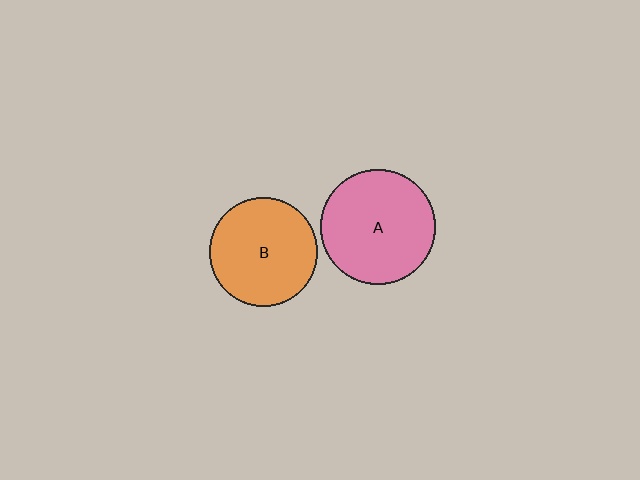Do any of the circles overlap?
No, none of the circles overlap.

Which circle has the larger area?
Circle A (pink).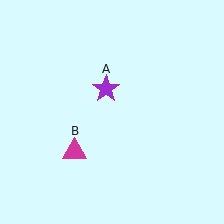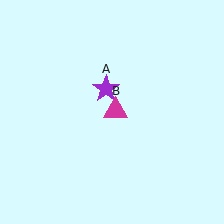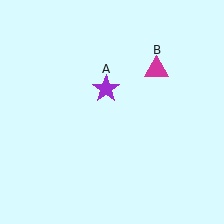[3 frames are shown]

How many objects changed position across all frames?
1 object changed position: magenta triangle (object B).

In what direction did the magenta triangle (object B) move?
The magenta triangle (object B) moved up and to the right.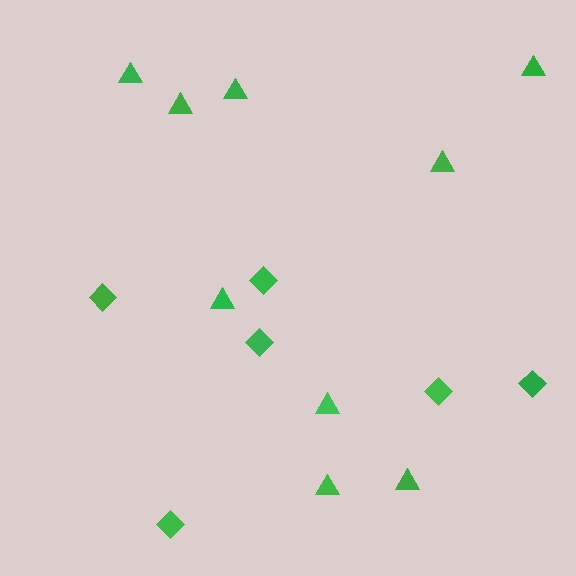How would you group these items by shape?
There are 2 groups: one group of triangles (9) and one group of diamonds (6).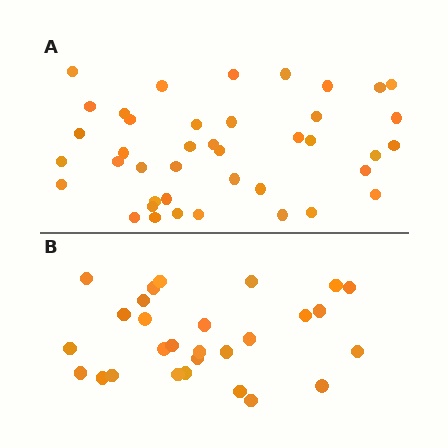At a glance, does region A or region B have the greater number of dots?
Region A (the top region) has more dots.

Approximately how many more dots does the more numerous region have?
Region A has approximately 15 more dots than region B.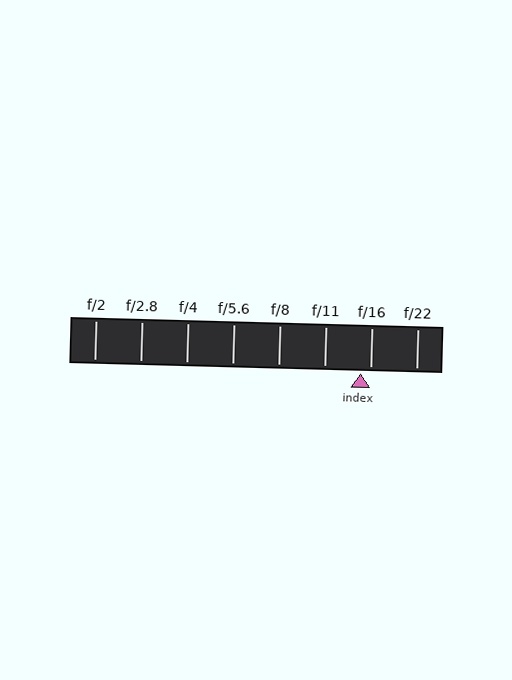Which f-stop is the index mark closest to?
The index mark is closest to f/16.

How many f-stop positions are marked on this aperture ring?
There are 8 f-stop positions marked.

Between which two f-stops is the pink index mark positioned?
The index mark is between f/11 and f/16.